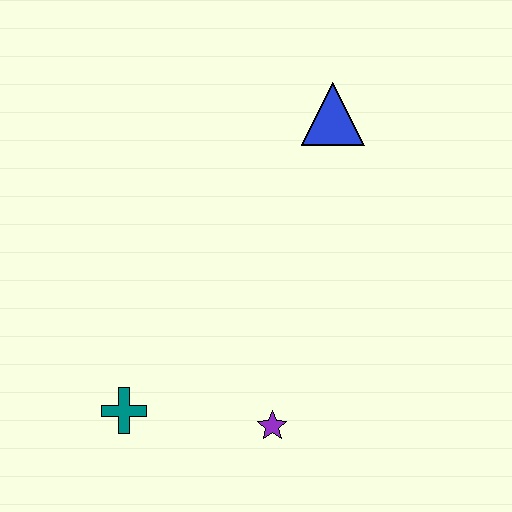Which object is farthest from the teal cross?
The blue triangle is farthest from the teal cross.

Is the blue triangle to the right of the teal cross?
Yes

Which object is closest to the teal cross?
The purple star is closest to the teal cross.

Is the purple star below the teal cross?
Yes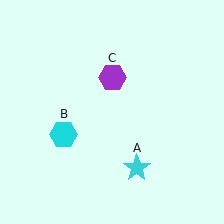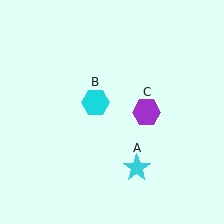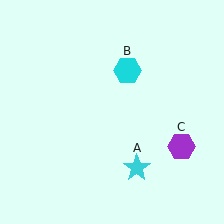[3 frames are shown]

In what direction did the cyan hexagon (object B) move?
The cyan hexagon (object B) moved up and to the right.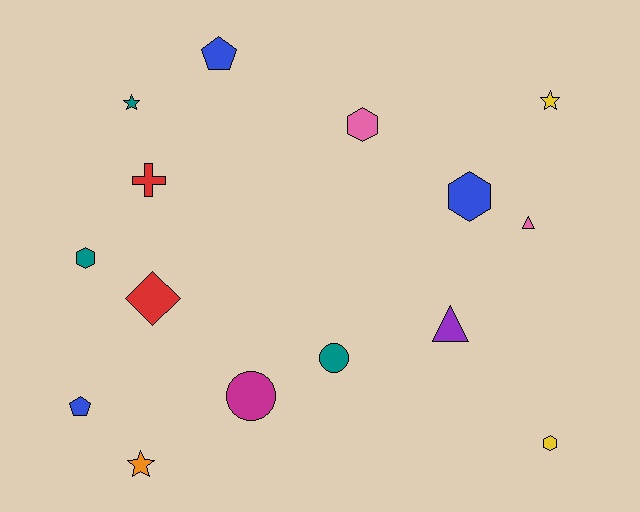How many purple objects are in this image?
There is 1 purple object.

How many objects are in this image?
There are 15 objects.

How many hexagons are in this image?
There are 4 hexagons.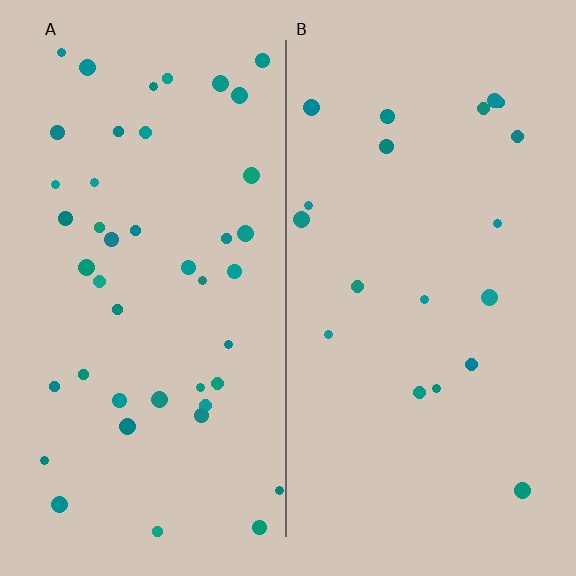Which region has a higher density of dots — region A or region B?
A (the left).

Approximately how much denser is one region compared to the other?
Approximately 2.3× — region A over region B.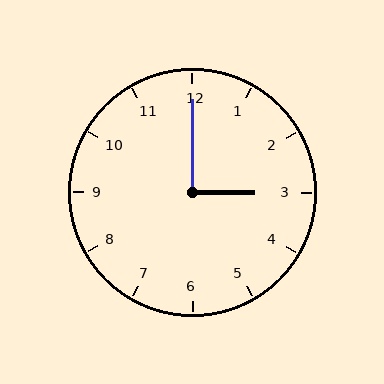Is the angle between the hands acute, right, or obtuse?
It is right.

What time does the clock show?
3:00.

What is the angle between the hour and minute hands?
Approximately 90 degrees.